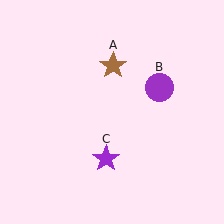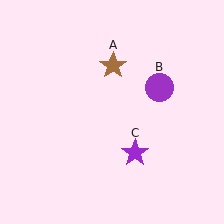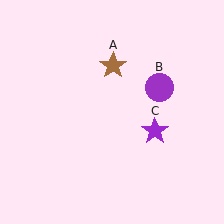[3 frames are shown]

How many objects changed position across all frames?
1 object changed position: purple star (object C).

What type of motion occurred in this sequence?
The purple star (object C) rotated counterclockwise around the center of the scene.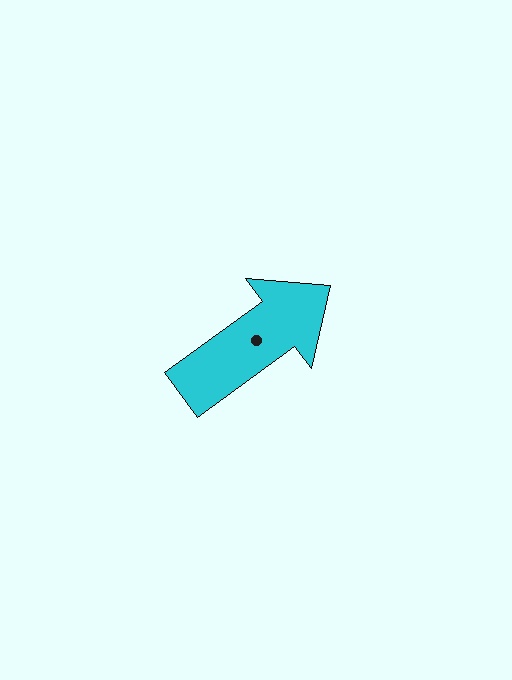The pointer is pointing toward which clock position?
Roughly 2 o'clock.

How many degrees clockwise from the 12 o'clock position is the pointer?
Approximately 54 degrees.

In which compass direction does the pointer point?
Northeast.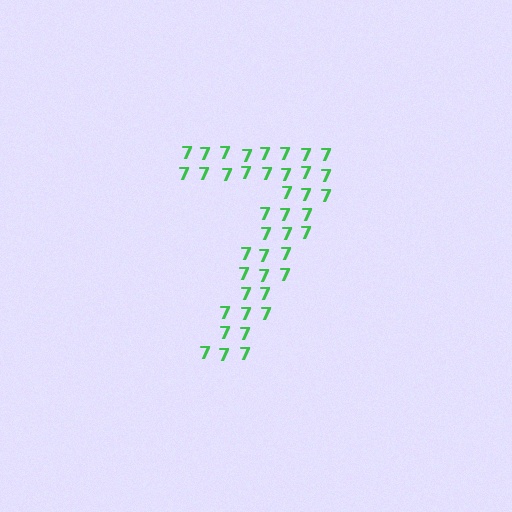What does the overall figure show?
The overall figure shows the digit 7.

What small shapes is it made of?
It is made of small digit 7's.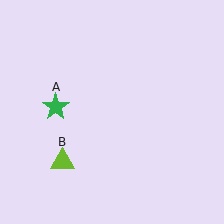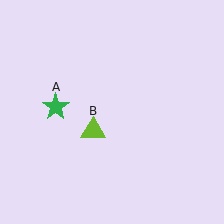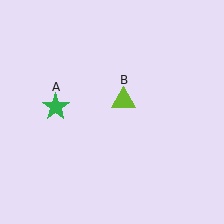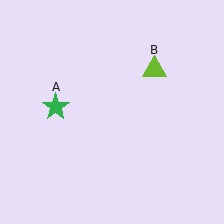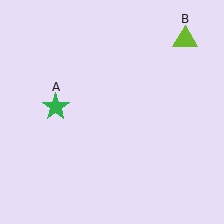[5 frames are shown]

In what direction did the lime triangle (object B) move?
The lime triangle (object B) moved up and to the right.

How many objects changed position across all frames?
1 object changed position: lime triangle (object B).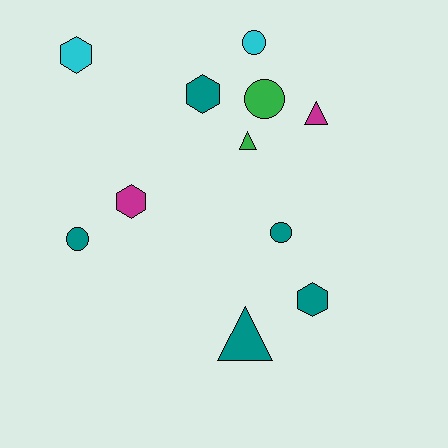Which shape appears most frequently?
Circle, with 4 objects.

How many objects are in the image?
There are 11 objects.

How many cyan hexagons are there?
There is 1 cyan hexagon.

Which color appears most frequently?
Teal, with 5 objects.